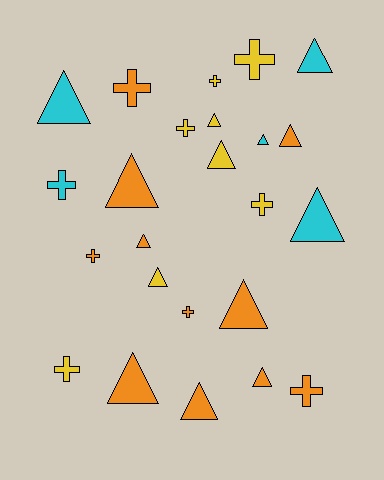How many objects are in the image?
There are 24 objects.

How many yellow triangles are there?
There are 3 yellow triangles.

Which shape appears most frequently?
Triangle, with 14 objects.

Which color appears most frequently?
Orange, with 11 objects.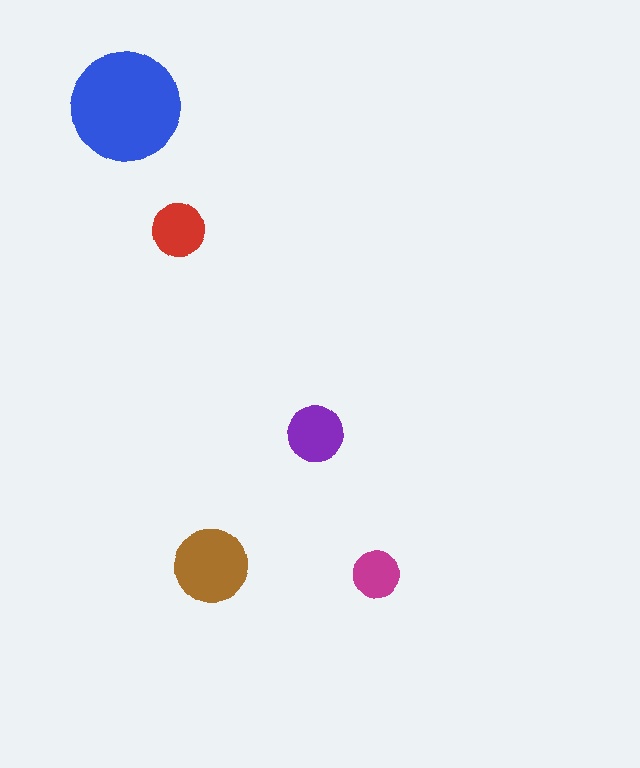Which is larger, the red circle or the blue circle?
The blue one.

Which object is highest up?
The blue circle is topmost.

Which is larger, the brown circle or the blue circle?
The blue one.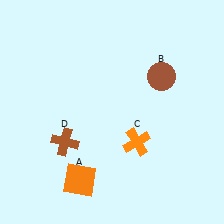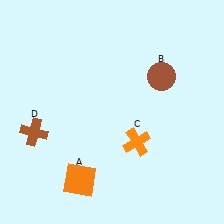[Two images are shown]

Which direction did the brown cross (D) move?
The brown cross (D) moved left.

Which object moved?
The brown cross (D) moved left.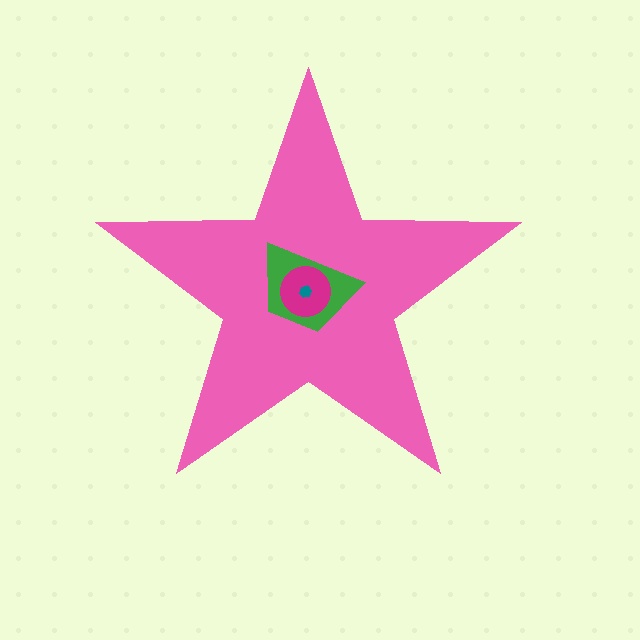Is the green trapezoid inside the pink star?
Yes.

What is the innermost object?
The teal hexagon.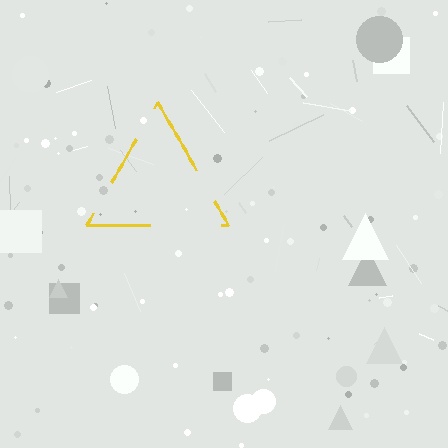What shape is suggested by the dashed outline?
The dashed outline suggests a triangle.